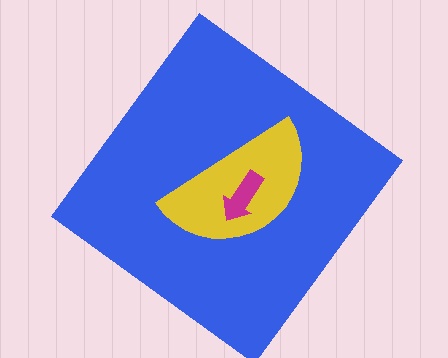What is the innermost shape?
The magenta arrow.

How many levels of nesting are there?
3.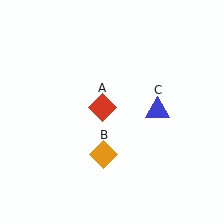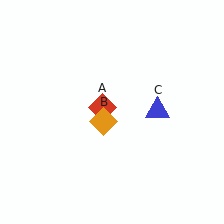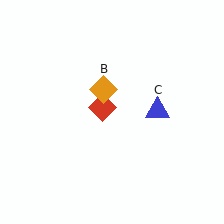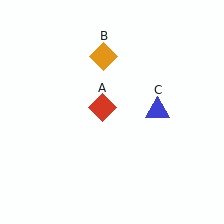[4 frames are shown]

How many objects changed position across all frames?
1 object changed position: orange diamond (object B).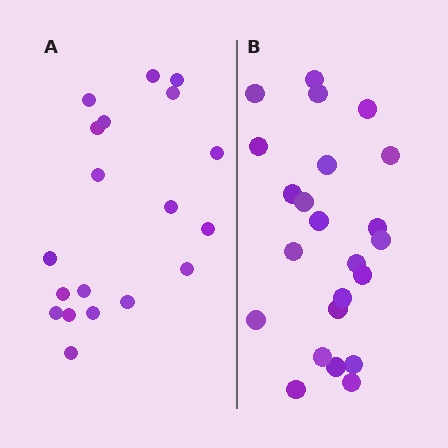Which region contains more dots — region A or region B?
Region B (the right region) has more dots.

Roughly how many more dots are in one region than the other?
Region B has about 4 more dots than region A.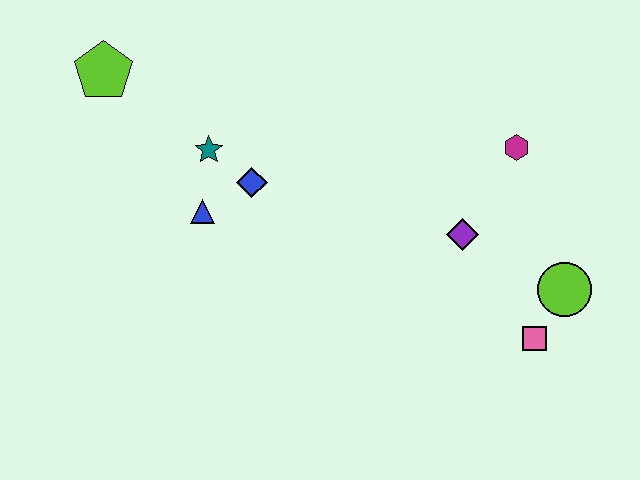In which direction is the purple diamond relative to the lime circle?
The purple diamond is to the left of the lime circle.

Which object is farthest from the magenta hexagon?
The lime pentagon is farthest from the magenta hexagon.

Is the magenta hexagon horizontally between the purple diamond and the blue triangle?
No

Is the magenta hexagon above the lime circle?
Yes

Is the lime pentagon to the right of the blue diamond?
No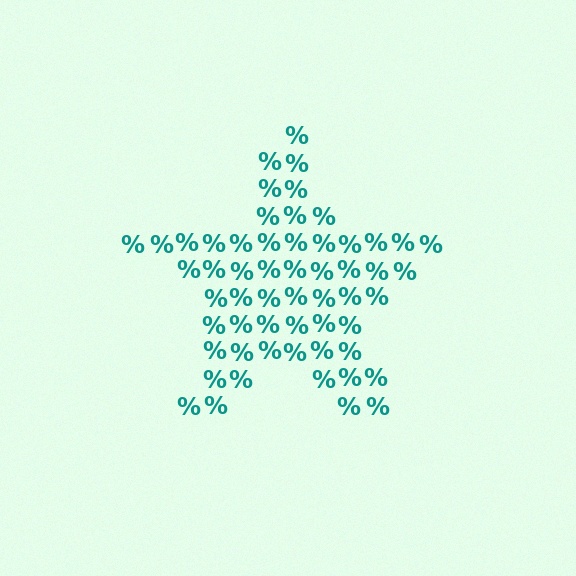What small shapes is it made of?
It is made of small percent signs.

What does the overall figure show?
The overall figure shows a star.